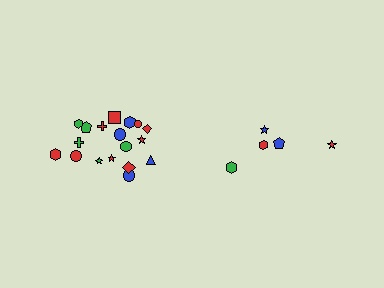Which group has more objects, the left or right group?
The left group.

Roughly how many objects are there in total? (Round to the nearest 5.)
Roughly 25 objects in total.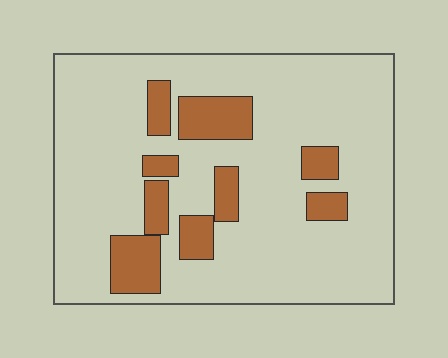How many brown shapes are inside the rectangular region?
9.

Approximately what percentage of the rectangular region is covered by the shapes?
Approximately 20%.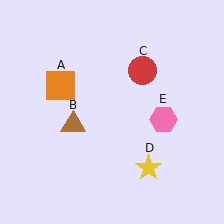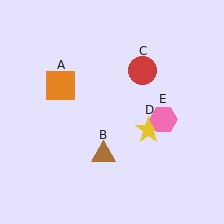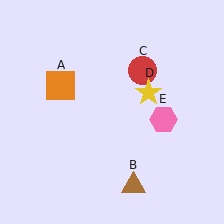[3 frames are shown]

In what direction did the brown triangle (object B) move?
The brown triangle (object B) moved down and to the right.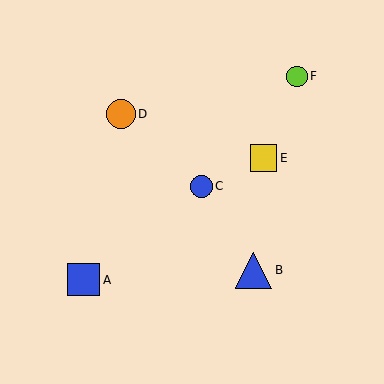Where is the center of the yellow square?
The center of the yellow square is at (264, 158).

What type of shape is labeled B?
Shape B is a blue triangle.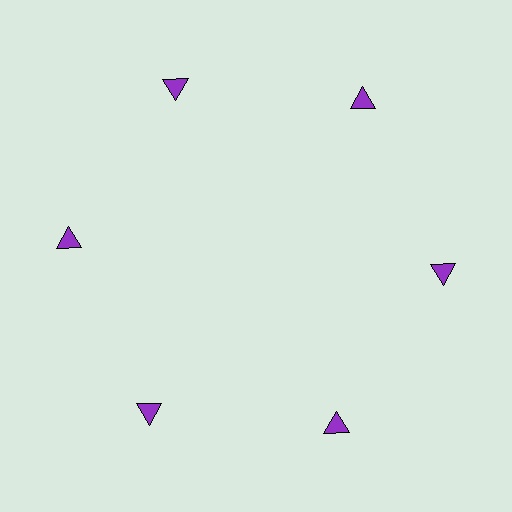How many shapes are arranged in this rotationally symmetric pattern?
There are 6 shapes, arranged in 6 groups of 1.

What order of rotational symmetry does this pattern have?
This pattern has 6-fold rotational symmetry.